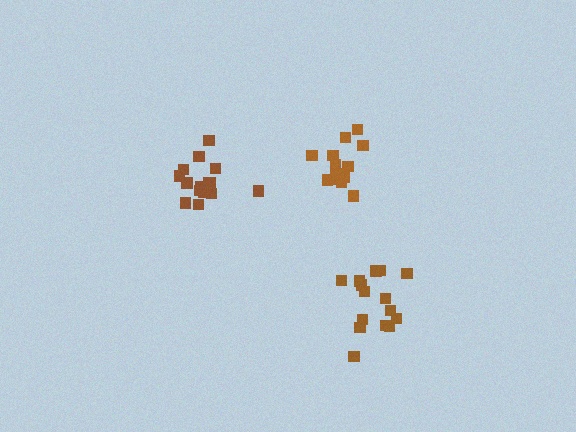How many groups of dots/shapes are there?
There are 3 groups.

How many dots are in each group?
Group 1: 15 dots, Group 2: 13 dots, Group 3: 17 dots (45 total).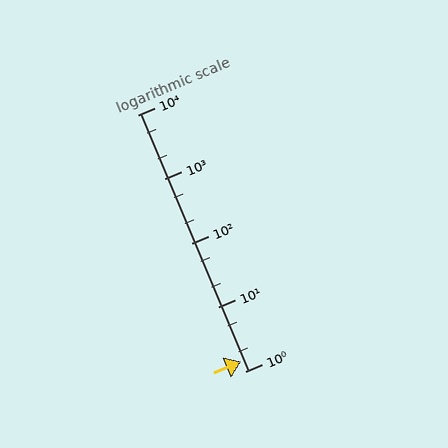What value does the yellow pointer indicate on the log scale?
The pointer indicates approximately 1.4.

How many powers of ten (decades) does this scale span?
The scale spans 4 decades, from 1 to 10000.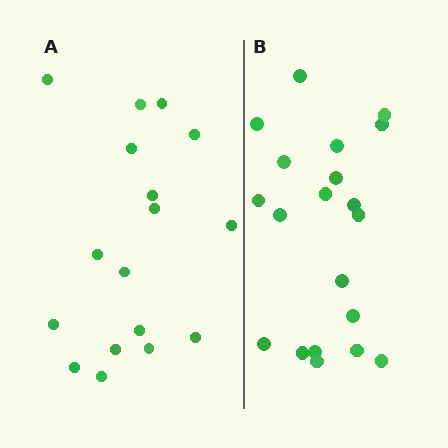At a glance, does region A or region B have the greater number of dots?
Region B (the right region) has more dots.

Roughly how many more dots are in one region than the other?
Region B has just a few more — roughly 2 or 3 more dots than region A.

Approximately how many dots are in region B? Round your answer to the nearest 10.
About 20 dots.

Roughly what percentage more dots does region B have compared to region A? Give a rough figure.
About 20% more.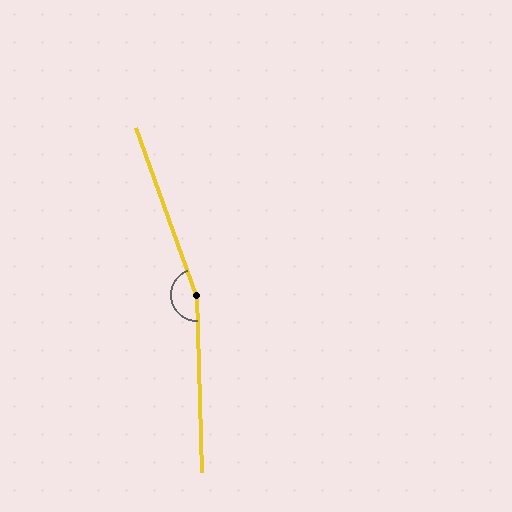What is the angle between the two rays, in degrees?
Approximately 162 degrees.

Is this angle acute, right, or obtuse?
It is obtuse.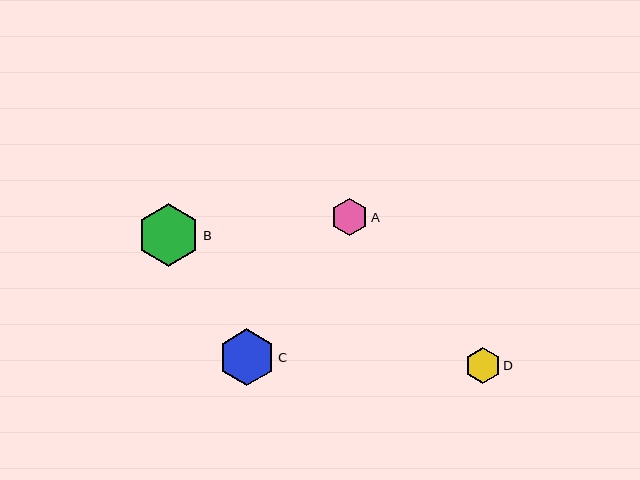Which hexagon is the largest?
Hexagon B is the largest with a size of approximately 63 pixels.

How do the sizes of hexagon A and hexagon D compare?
Hexagon A and hexagon D are approximately the same size.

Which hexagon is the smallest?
Hexagon D is the smallest with a size of approximately 35 pixels.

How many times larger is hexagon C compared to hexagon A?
Hexagon C is approximately 1.5 times the size of hexagon A.